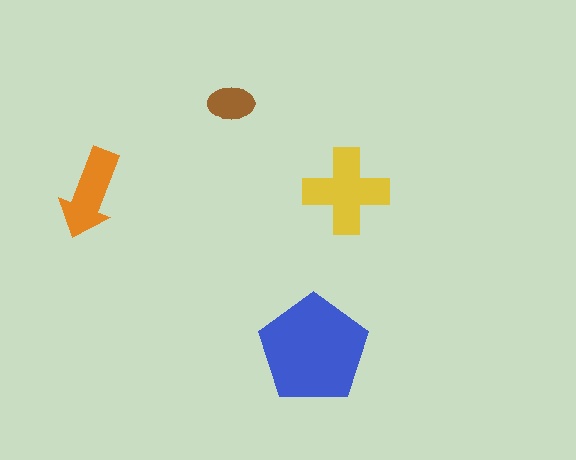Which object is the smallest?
The brown ellipse.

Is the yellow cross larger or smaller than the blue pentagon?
Smaller.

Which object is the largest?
The blue pentagon.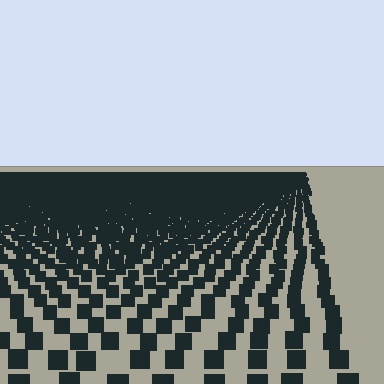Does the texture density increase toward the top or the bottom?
Density increases toward the top.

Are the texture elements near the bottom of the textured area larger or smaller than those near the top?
Larger. Near the bottom, elements are closer to the viewer and appear at a bigger on-screen size.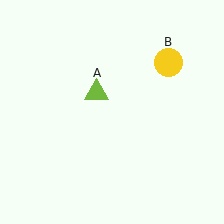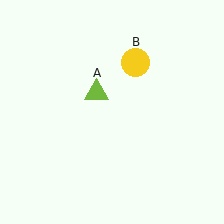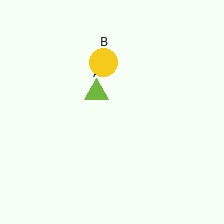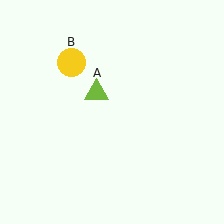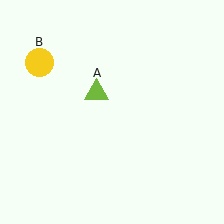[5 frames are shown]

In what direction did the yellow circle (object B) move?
The yellow circle (object B) moved left.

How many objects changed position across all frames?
1 object changed position: yellow circle (object B).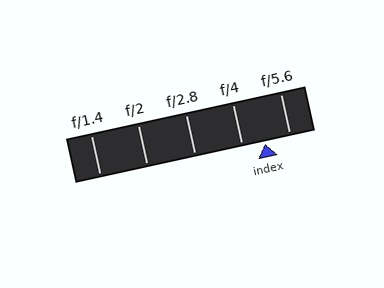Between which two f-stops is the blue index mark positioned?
The index mark is between f/4 and f/5.6.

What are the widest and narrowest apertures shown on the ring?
The widest aperture shown is f/1.4 and the narrowest is f/5.6.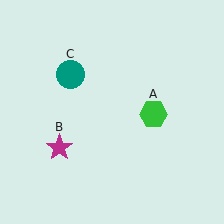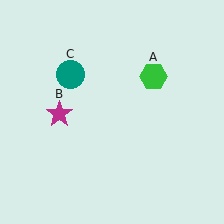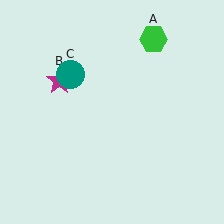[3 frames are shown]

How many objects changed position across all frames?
2 objects changed position: green hexagon (object A), magenta star (object B).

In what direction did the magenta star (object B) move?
The magenta star (object B) moved up.